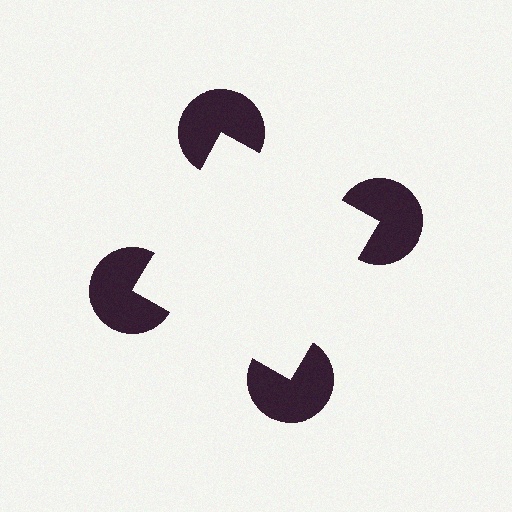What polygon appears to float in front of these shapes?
An illusory square — its edges are inferred from the aligned wedge cuts in the pac-man discs, not physically drawn.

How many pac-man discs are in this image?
There are 4 — one at each vertex of the illusory square.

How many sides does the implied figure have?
4 sides.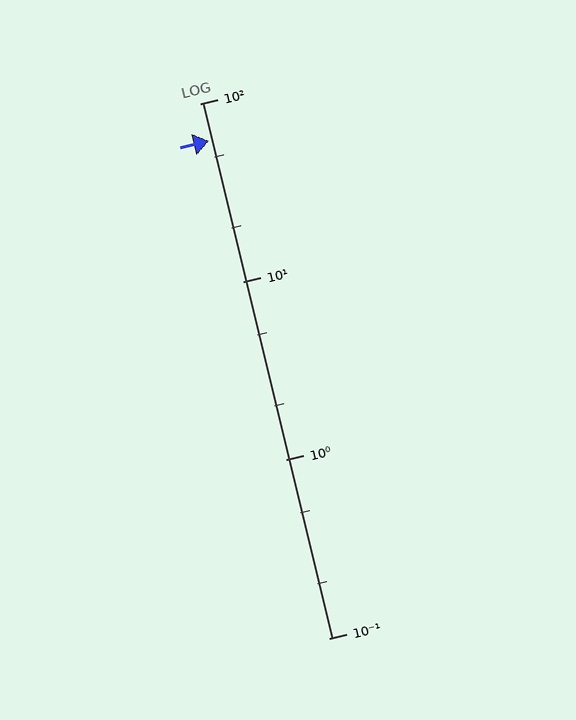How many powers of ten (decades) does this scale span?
The scale spans 3 decades, from 0.1 to 100.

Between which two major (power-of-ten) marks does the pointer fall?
The pointer is between 10 and 100.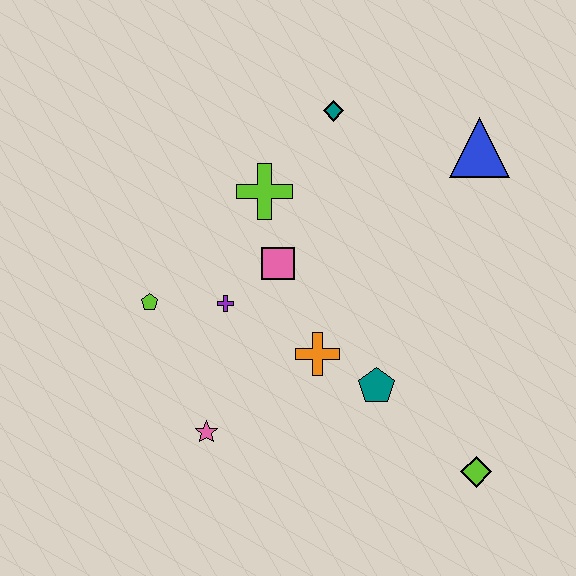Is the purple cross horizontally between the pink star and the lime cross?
Yes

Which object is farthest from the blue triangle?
The pink star is farthest from the blue triangle.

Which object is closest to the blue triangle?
The teal diamond is closest to the blue triangle.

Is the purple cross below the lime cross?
Yes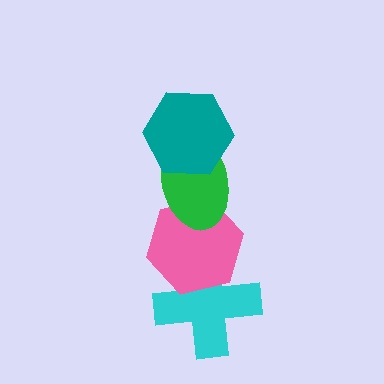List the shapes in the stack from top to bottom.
From top to bottom: the teal hexagon, the green ellipse, the pink hexagon, the cyan cross.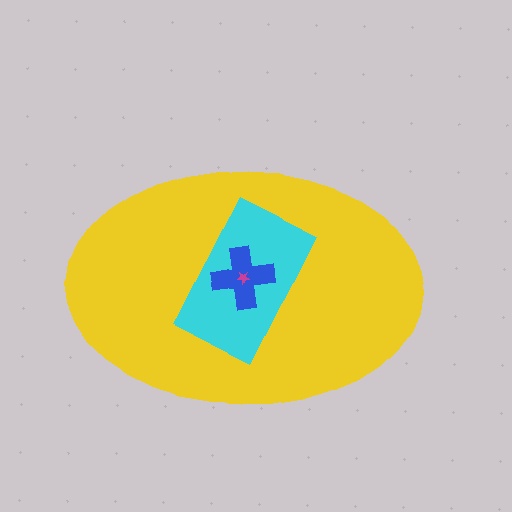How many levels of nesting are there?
4.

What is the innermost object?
The magenta star.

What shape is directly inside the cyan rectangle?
The blue cross.